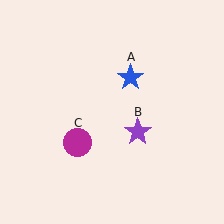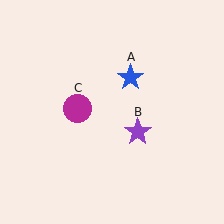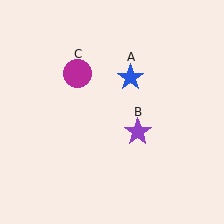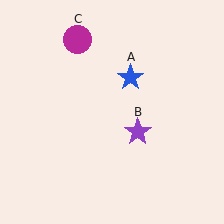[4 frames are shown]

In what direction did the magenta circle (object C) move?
The magenta circle (object C) moved up.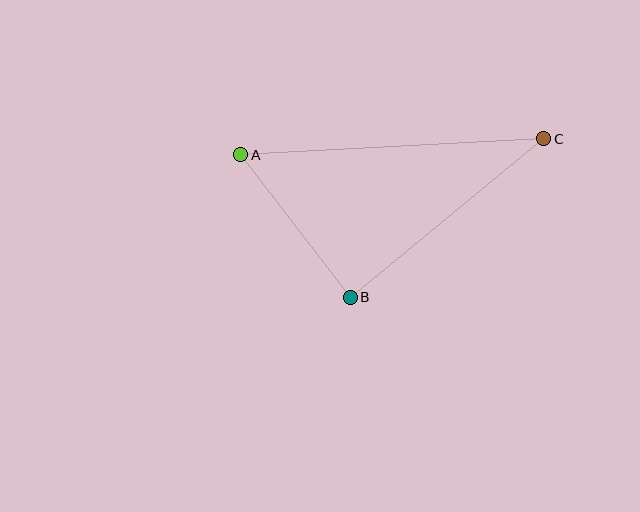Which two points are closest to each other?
Points A and B are closest to each other.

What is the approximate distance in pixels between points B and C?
The distance between B and C is approximately 250 pixels.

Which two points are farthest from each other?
Points A and C are farthest from each other.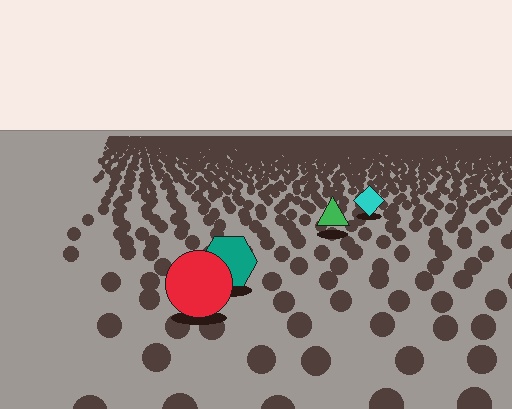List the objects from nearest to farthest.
From nearest to farthest: the red circle, the teal hexagon, the green triangle, the cyan diamond.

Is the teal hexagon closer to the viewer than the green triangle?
Yes. The teal hexagon is closer — you can tell from the texture gradient: the ground texture is coarser near it.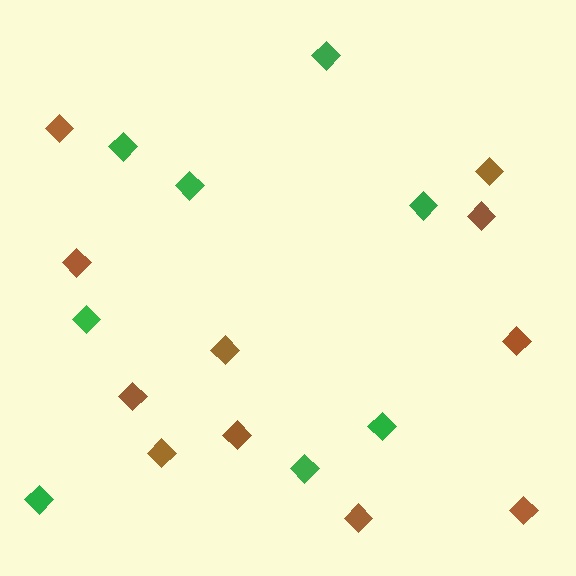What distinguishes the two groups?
There are 2 groups: one group of brown diamonds (11) and one group of green diamonds (8).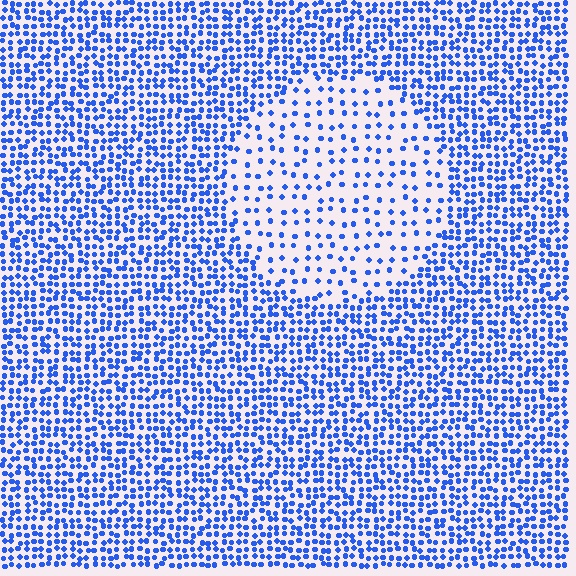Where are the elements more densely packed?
The elements are more densely packed outside the circle boundary.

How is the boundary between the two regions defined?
The boundary is defined by a change in element density (approximately 2.5x ratio). All elements are the same color, size, and shape.